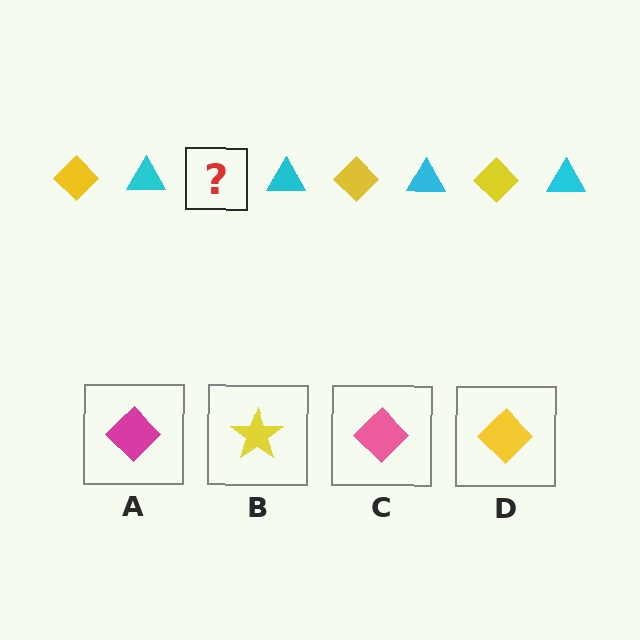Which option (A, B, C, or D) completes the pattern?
D.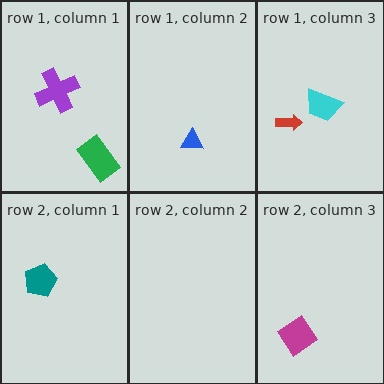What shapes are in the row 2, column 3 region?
The magenta diamond.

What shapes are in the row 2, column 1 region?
The teal pentagon.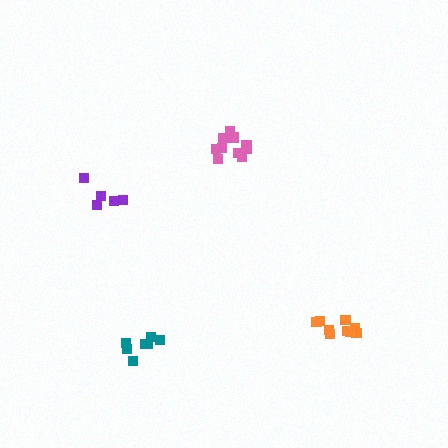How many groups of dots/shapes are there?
There are 4 groups.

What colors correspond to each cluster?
The clusters are colored: purple, orange, teal, pink.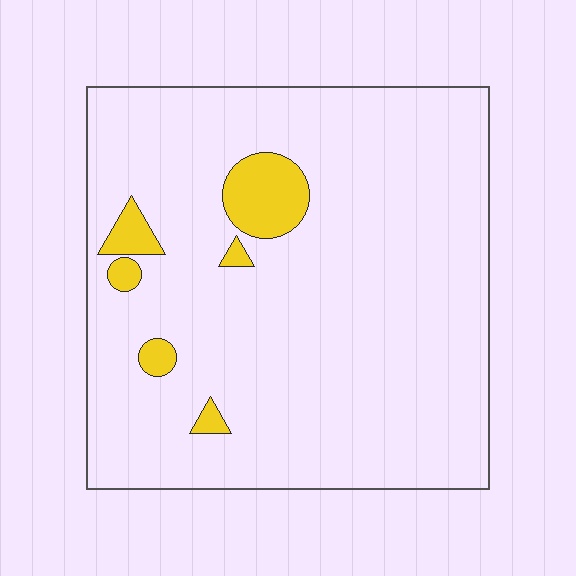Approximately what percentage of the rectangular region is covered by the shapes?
Approximately 5%.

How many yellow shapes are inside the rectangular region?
6.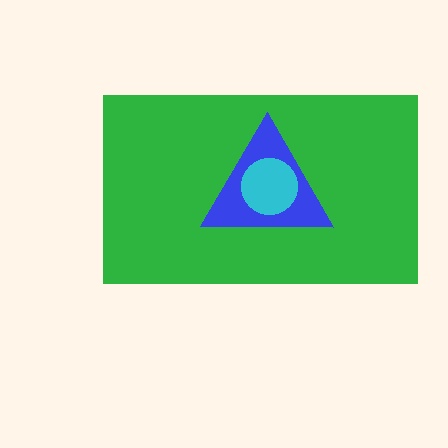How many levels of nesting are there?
3.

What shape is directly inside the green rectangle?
The blue triangle.